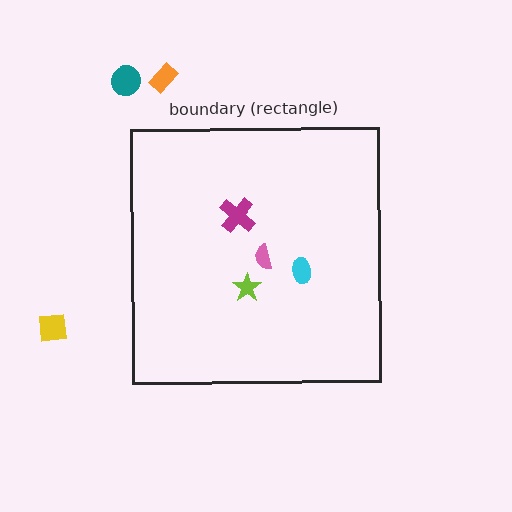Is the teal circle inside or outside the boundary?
Outside.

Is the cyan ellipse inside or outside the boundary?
Inside.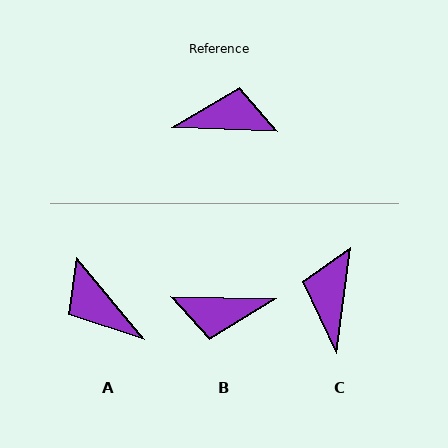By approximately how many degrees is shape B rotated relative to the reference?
Approximately 179 degrees clockwise.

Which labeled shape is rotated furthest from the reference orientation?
B, about 179 degrees away.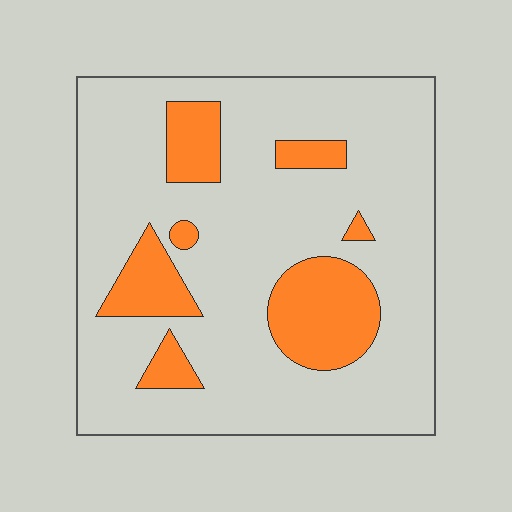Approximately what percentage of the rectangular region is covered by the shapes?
Approximately 20%.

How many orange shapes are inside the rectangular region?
7.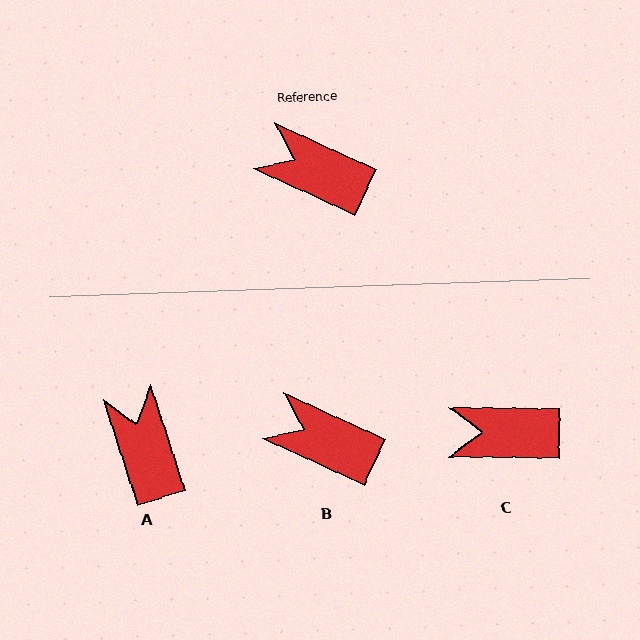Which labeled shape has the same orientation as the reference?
B.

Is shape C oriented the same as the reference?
No, it is off by about 24 degrees.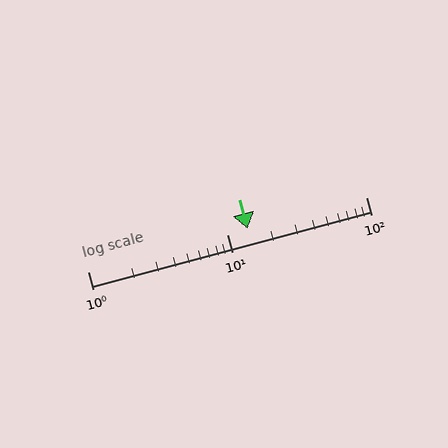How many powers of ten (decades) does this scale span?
The scale spans 2 decades, from 1 to 100.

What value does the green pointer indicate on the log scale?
The pointer indicates approximately 14.